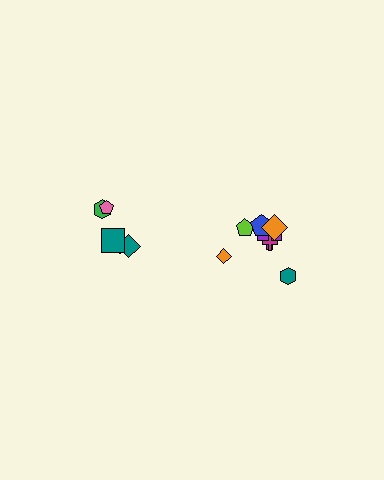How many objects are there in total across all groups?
There are 12 objects.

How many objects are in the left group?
There are 5 objects.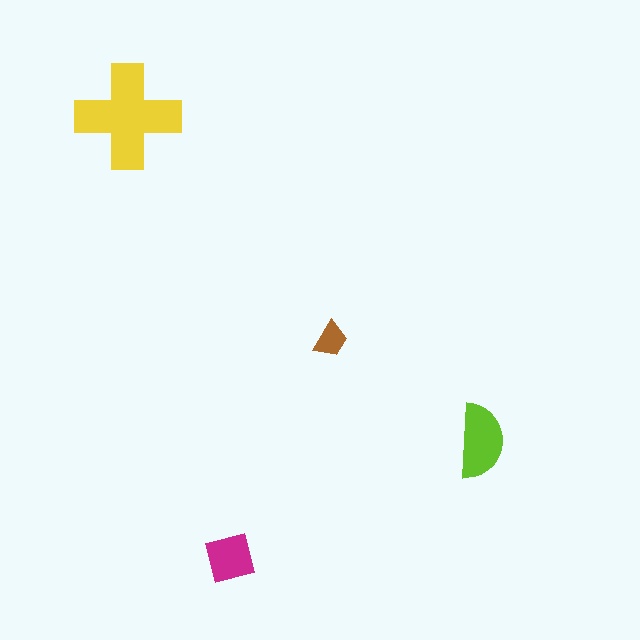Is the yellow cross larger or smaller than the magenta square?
Larger.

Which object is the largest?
The yellow cross.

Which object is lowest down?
The magenta square is bottommost.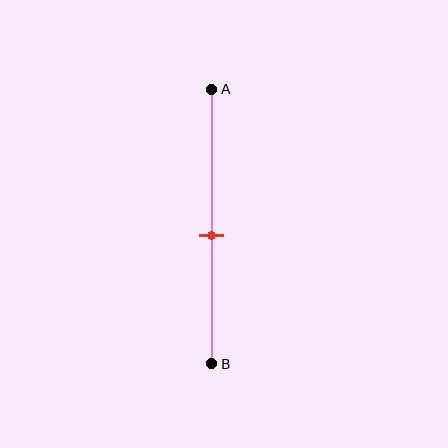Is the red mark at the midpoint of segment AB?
No, the mark is at about 55% from A, not at the 50% midpoint.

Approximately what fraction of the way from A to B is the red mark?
The red mark is approximately 55% of the way from A to B.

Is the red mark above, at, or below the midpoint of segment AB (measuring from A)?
The red mark is below the midpoint of segment AB.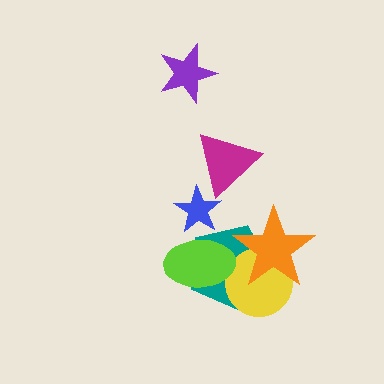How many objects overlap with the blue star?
2 objects overlap with the blue star.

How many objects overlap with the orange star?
2 objects overlap with the orange star.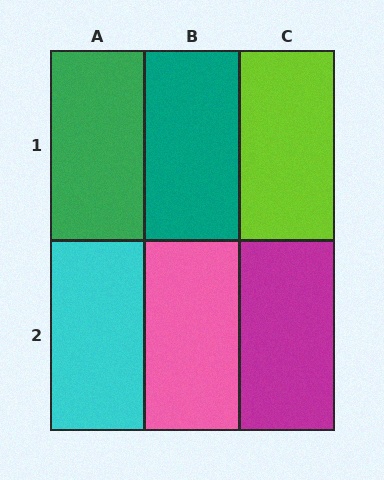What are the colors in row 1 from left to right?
Green, teal, lime.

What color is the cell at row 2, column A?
Cyan.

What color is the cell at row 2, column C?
Magenta.